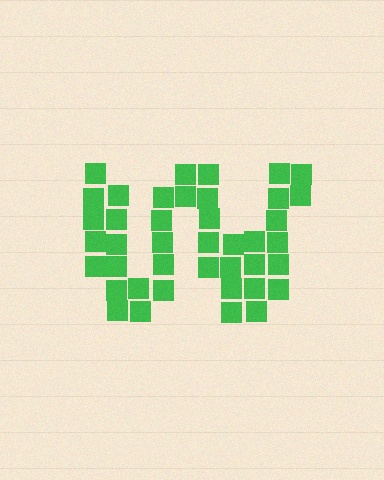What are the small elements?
The small elements are squares.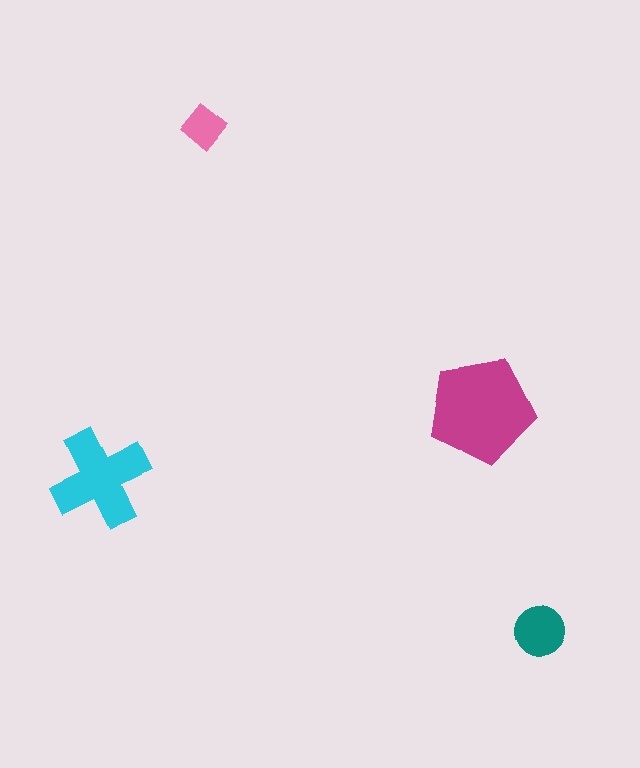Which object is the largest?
The magenta pentagon.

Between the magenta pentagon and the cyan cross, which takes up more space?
The magenta pentagon.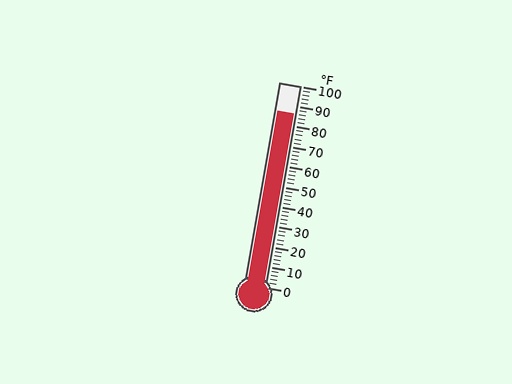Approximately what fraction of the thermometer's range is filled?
The thermometer is filled to approximately 85% of its range.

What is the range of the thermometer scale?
The thermometer scale ranges from 0°F to 100°F.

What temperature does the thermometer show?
The thermometer shows approximately 86°F.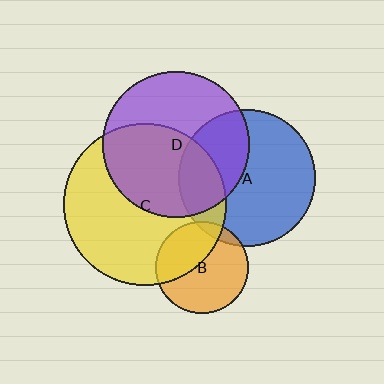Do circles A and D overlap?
Yes.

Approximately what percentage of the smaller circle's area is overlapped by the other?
Approximately 35%.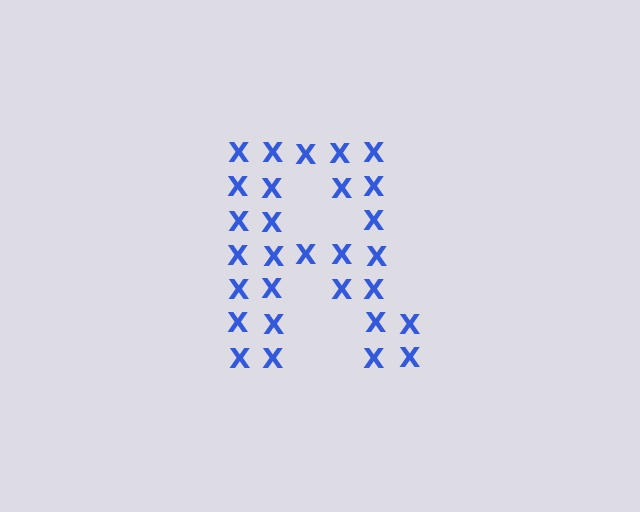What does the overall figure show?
The overall figure shows the letter R.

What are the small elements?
The small elements are letter X's.